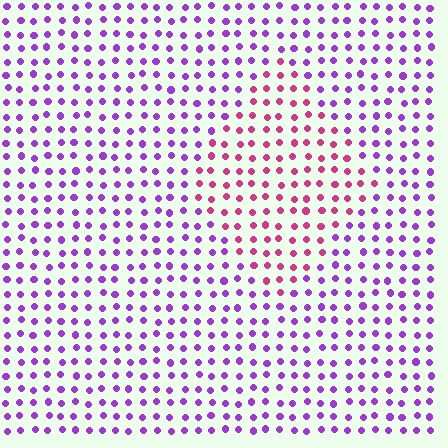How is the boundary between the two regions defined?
The boundary is defined purely by a slight shift in hue (about 48 degrees). Spacing, size, and orientation are identical on both sides.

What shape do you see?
I see a diamond.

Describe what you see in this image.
The image is filled with small purple elements in a uniform arrangement. A diamond-shaped region is visible where the elements are tinted to a slightly different hue, forming a subtle color boundary.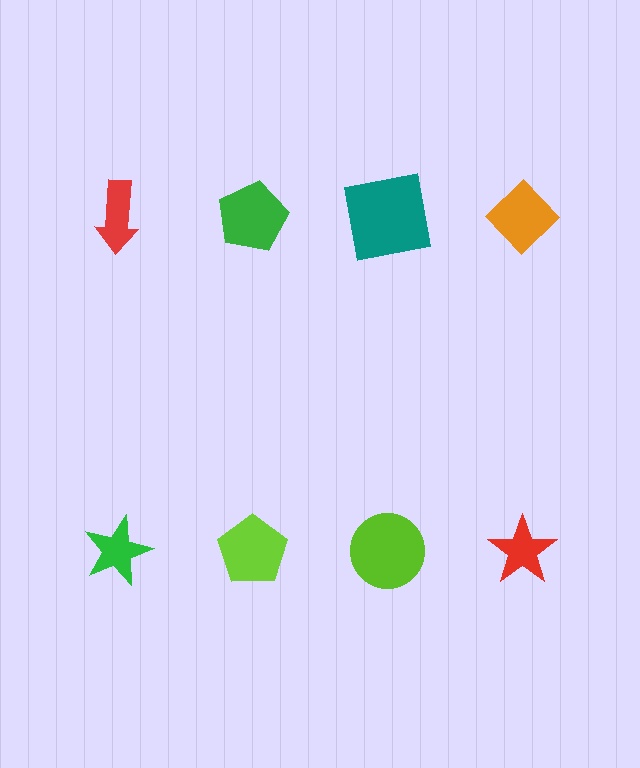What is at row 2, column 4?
A red star.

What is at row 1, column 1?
A red arrow.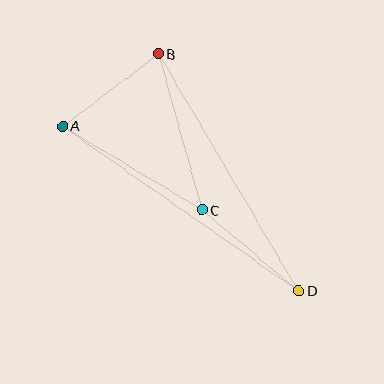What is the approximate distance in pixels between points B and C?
The distance between B and C is approximately 162 pixels.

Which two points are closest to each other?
Points A and B are closest to each other.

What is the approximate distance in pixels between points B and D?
The distance between B and D is approximately 275 pixels.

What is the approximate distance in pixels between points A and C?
The distance between A and C is approximately 162 pixels.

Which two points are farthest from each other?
Points A and D are farthest from each other.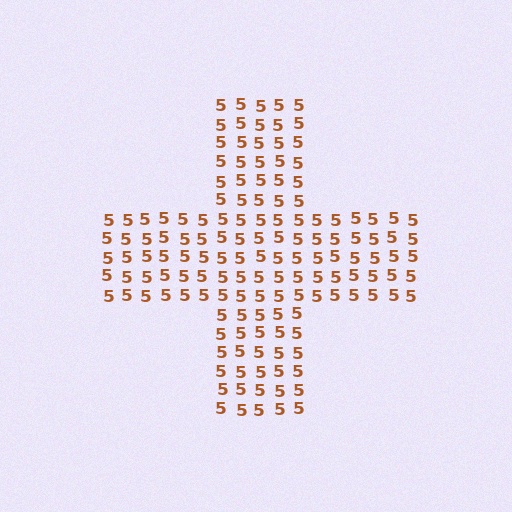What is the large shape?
The large shape is a cross.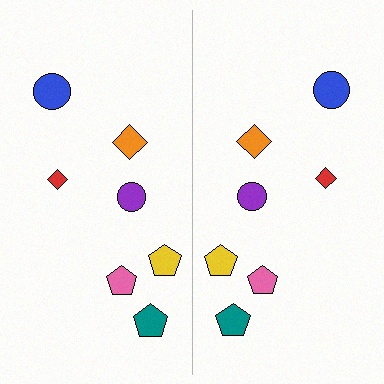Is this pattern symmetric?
Yes, this pattern has bilateral (reflection) symmetry.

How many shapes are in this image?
There are 14 shapes in this image.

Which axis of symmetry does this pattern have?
The pattern has a vertical axis of symmetry running through the center of the image.